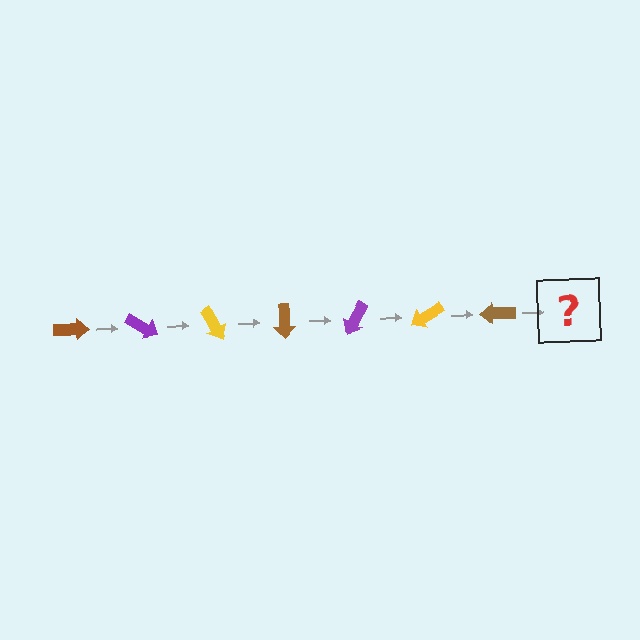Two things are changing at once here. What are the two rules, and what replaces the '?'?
The two rules are that it rotates 30 degrees each step and the color cycles through brown, purple, and yellow. The '?' should be a purple arrow, rotated 210 degrees from the start.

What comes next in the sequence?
The next element should be a purple arrow, rotated 210 degrees from the start.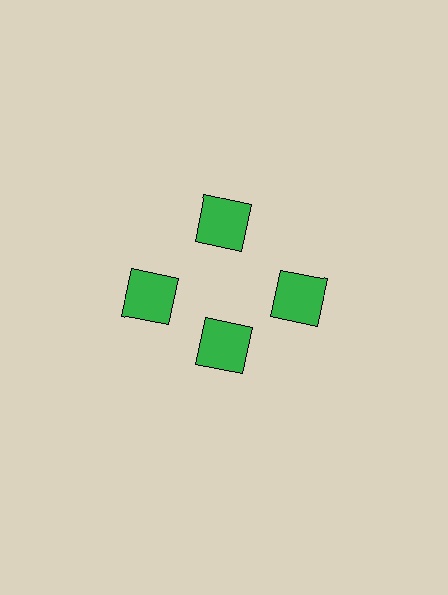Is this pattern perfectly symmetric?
No. The 4 green squares are arranged in a ring, but one element near the 6 o'clock position is pulled inward toward the center, breaking the 4-fold rotational symmetry.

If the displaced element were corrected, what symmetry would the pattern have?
It would have 4-fold rotational symmetry — the pattern would map onto itself every 90 degrees.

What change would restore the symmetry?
The symmetry would be restored by moving it outward, back onto the ring so that all 4 squares sit at equal angles and equal distance from the center.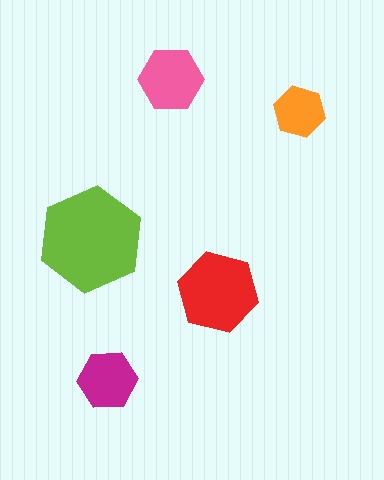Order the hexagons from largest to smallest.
the lime one, the red one, the pink one, the magenta one, the orange one.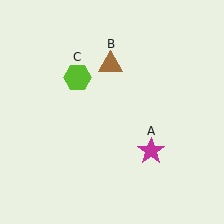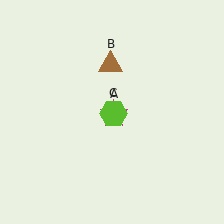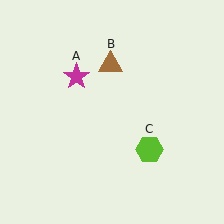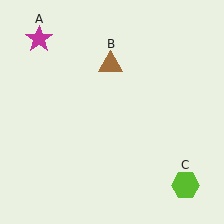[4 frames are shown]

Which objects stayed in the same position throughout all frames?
Brown triangle (object B) remained stationary.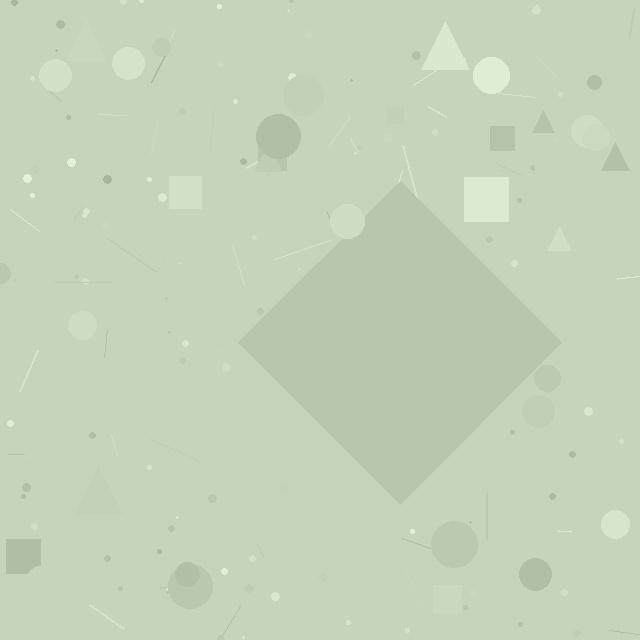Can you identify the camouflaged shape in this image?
The camouflaged shape is a diamond.